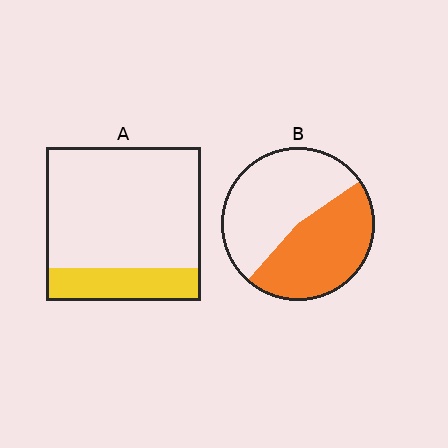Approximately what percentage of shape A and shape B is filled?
A is approximately 20% and B is approximately 45%.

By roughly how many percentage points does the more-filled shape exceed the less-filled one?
By roughly 25 percentage points (B over A).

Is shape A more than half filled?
No.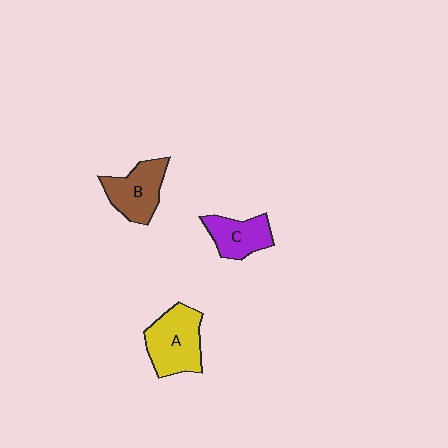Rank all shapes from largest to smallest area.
From largest to smallest: A (yellow), B (brown), C (purple).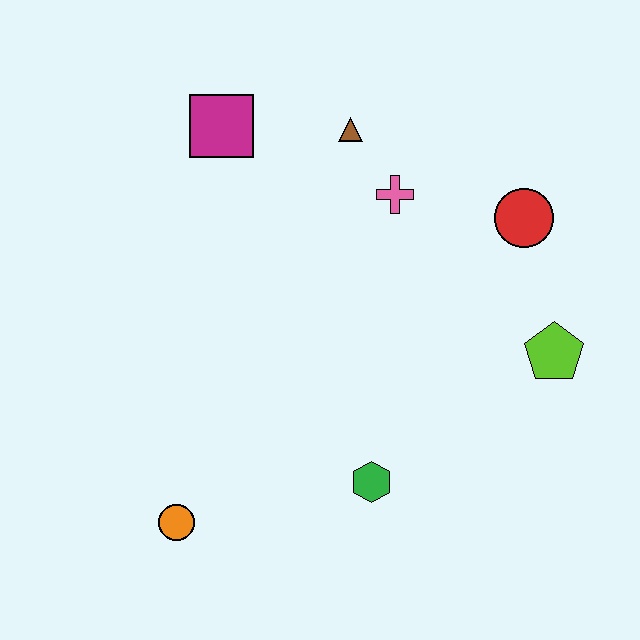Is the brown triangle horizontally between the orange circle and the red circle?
Yes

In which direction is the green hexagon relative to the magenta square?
The green hexagon is below the magenta square.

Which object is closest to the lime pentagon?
The red circle is closest to the lime pentagon.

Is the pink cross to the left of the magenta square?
No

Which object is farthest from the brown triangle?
The orange circle is farthest from the brown triangle.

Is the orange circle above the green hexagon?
No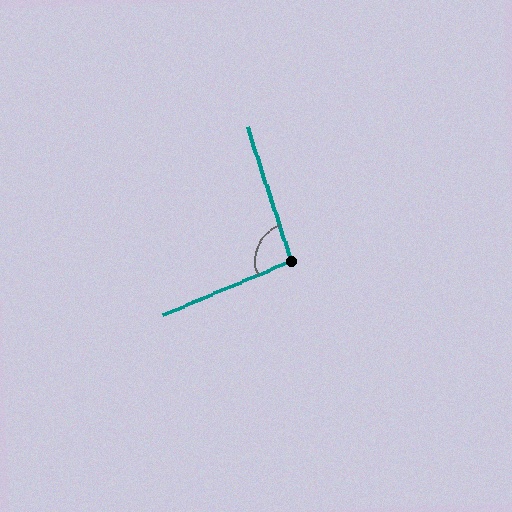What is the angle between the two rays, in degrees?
Approximately 95 degrees.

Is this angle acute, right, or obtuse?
It is approximately a right angle.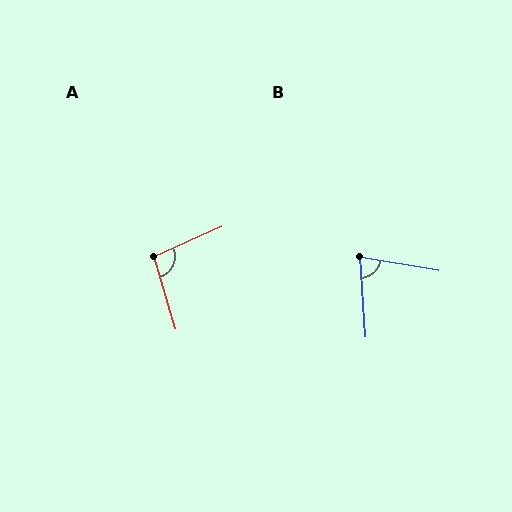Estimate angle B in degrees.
Approximately 77 degrees.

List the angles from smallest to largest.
B (77°), A (97°).